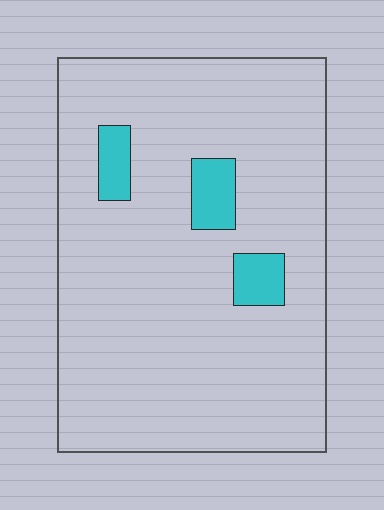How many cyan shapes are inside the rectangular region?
3.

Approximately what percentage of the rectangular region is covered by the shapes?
Approximately 10%.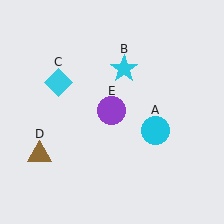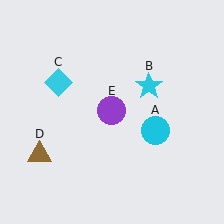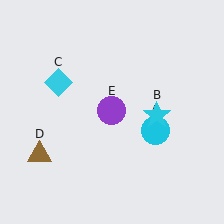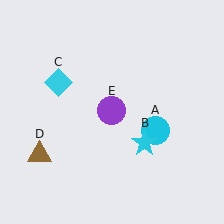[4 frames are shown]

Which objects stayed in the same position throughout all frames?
Cyan circle (object A) and cyan diamond (object C) and brown triangle (object D) and purple circle (object E) remained stationary.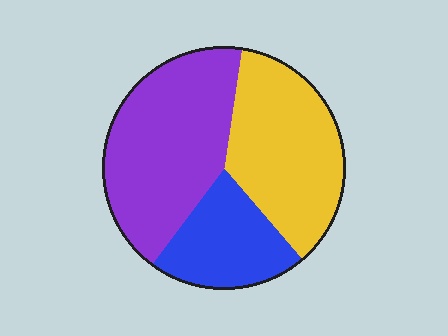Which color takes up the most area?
Purple, at roughly 40%.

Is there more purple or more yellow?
Purple.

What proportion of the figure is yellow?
Yellow takes up about three eighths (3/8) of the figure.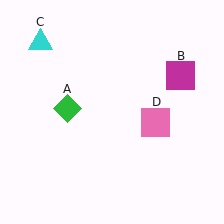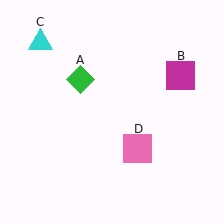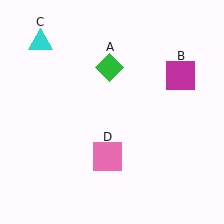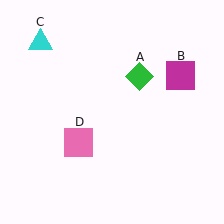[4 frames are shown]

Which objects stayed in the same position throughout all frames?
Magenta square (object B) and cyan triangle (object C) remained stationary.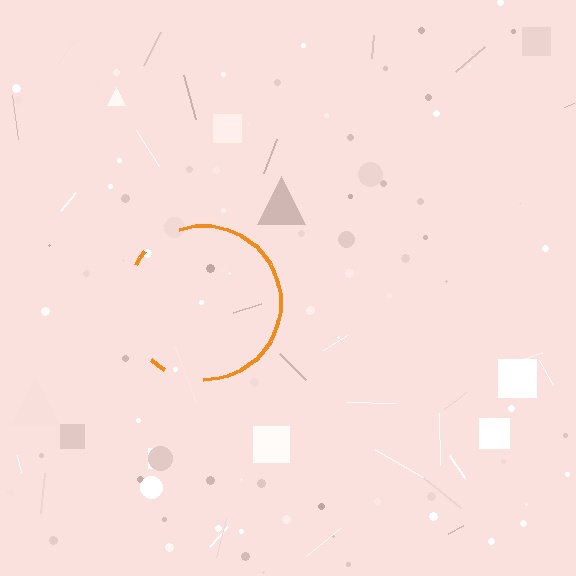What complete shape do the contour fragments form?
The contour fragments form a circle.